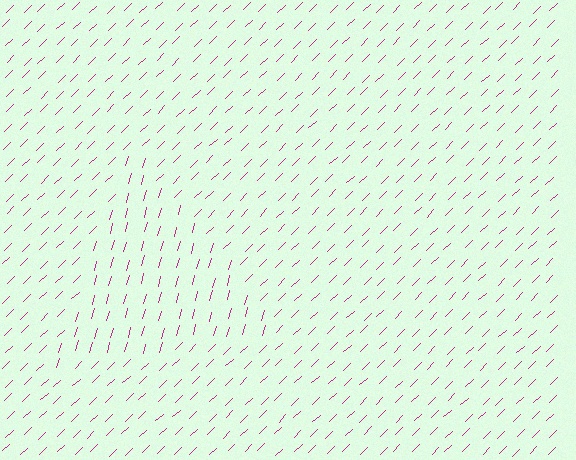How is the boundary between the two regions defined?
The boundary is defined purely by a change in line orientation (approximately 30 degrees difference). All lines are the same color and thickness.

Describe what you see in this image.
The image is filled with small magenta line segments. A triangle region in the image has lines oriented differently from the surrounding lines, creating a visible texture boundary.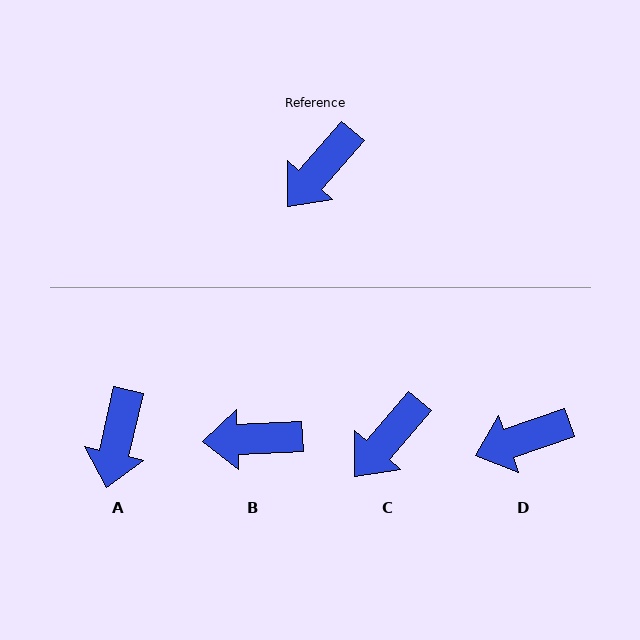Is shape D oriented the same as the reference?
No, it is off by about 30 degrees.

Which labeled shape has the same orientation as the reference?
C.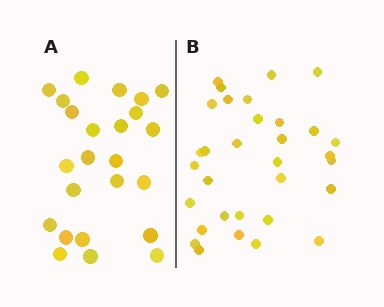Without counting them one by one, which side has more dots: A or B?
Region B (the right region) has more dots.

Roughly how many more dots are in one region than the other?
Region B has roughly 8 or so more dots than region A.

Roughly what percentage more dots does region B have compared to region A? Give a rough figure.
About 35% more.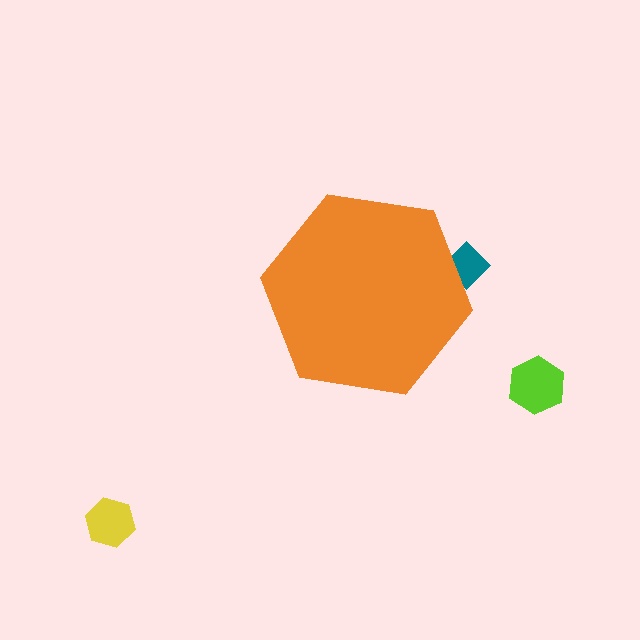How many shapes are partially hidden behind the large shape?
1 shape is partially hidden.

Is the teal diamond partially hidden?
Yes, the teal diamond is partially hidden behind the orange hexagon.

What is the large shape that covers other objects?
An orange hexagon.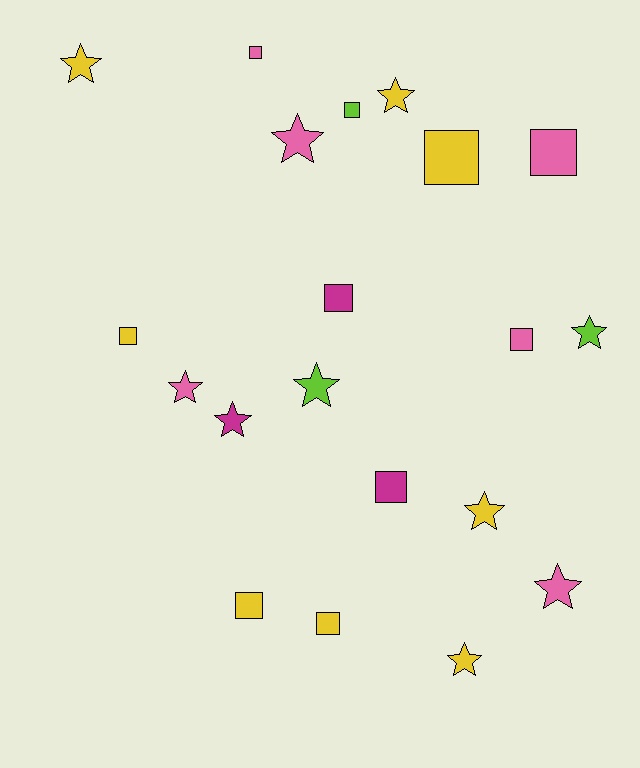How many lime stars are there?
There are 2 lime stars.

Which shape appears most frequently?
Star, with 10 objects.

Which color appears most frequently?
Yellow, with 8 objects.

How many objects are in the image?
There are 20 objects.